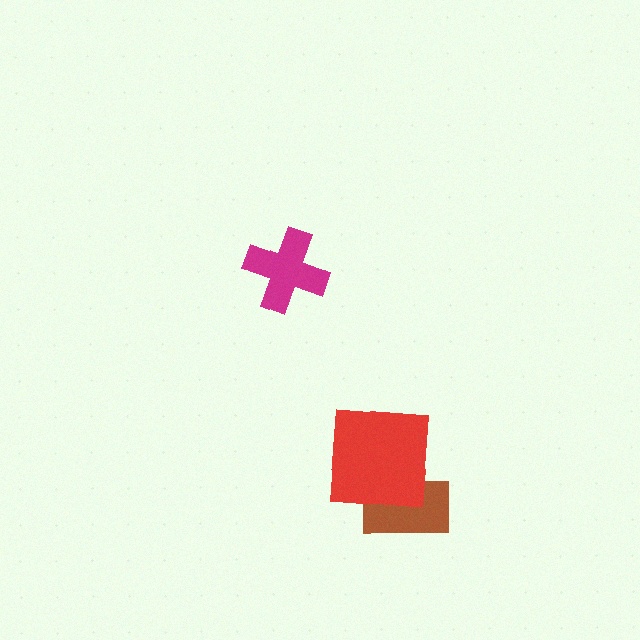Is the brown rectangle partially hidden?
Yes, it is partially covered by another shape.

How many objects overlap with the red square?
1 object overlaps with the red square.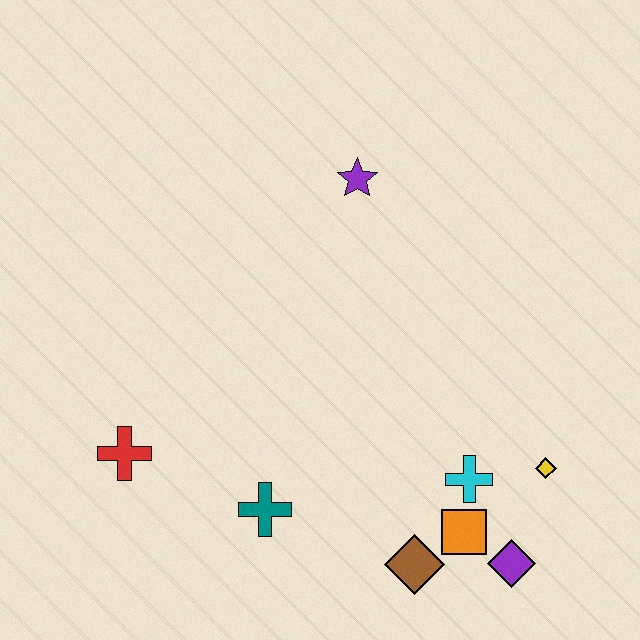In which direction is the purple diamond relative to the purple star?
The purple diamond is below the purple star.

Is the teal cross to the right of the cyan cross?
No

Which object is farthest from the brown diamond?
The purple star is farthest from the brown diamond.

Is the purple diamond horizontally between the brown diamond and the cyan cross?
No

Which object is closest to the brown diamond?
The orange square is closest to the brown diamond.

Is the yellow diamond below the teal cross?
No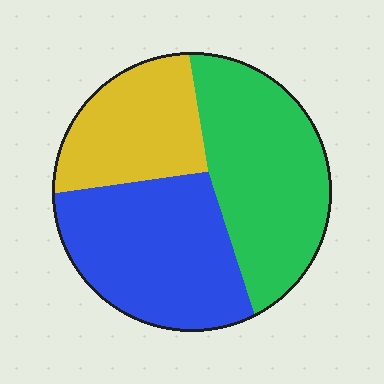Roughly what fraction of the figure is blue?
Blue takes up about three eighths (3/8) of the figure.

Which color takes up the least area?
Yellow, at roughly 25%.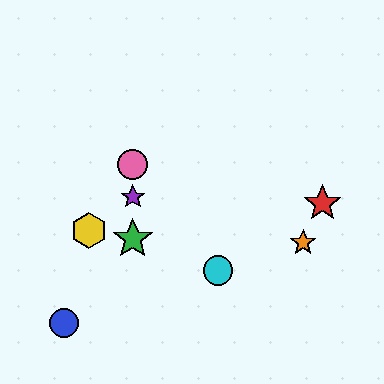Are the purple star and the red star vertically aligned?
No, the purple star is at x≈133 and the red star is at x≈323.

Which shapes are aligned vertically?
The green star, the purple star, the pink circle are aligned vertically.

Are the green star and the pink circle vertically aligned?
Yes, both are at x≈133.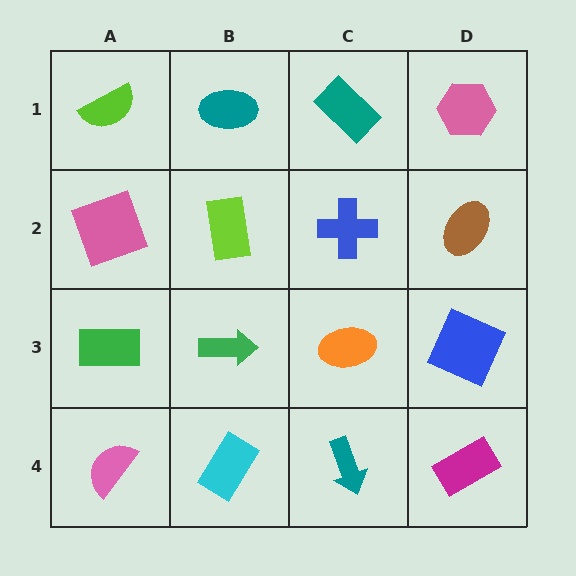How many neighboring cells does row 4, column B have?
3.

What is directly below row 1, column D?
A brown ellipse.